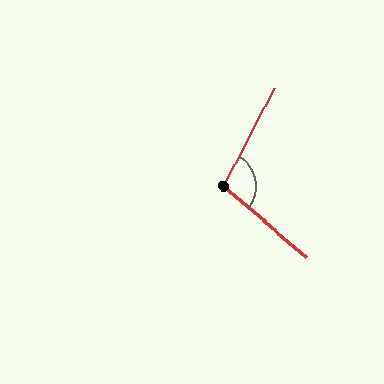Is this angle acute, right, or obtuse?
It is obtuse.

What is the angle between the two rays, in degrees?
Approximately 103 degrees.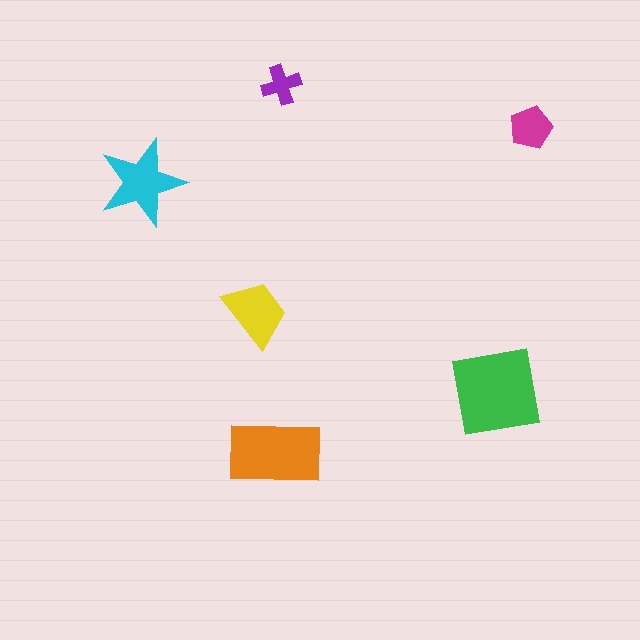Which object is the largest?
The green square.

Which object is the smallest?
The purple cross.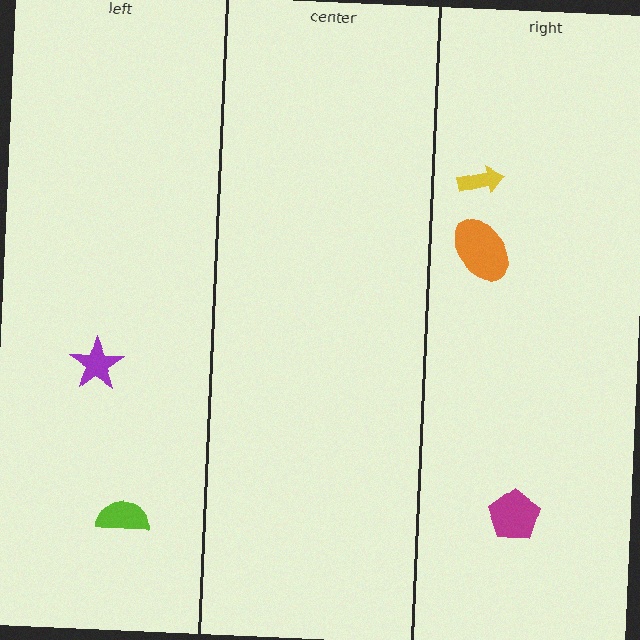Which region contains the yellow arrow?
The right region.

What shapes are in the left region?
The lime semicircle, the purple star.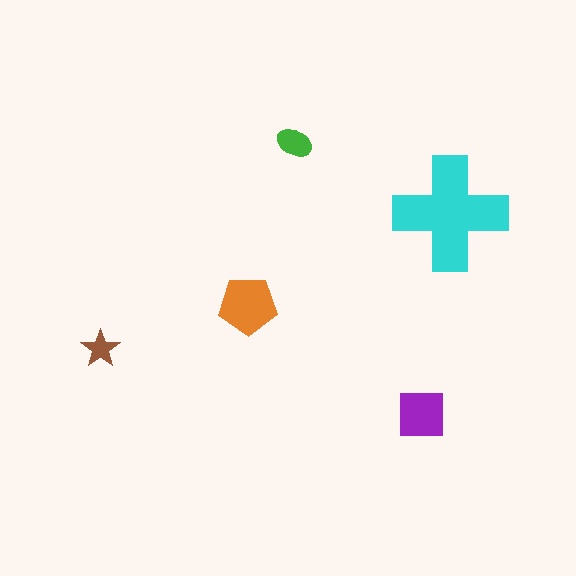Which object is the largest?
The cyan cross.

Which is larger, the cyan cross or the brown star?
The cyan cross.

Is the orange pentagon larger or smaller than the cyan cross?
Smaller.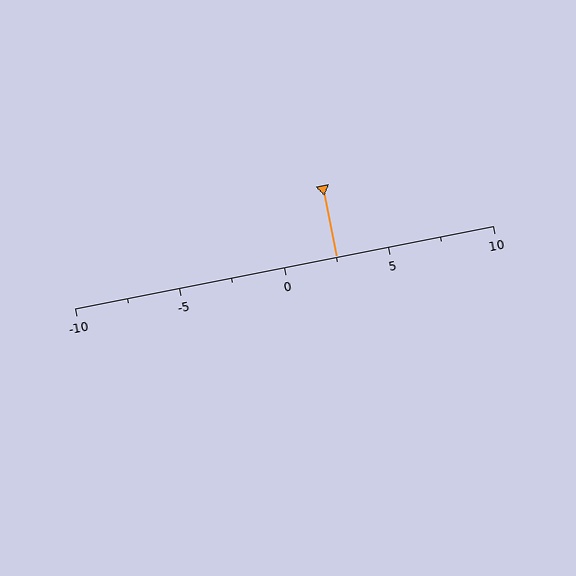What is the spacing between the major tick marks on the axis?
The major ticks are spaced 5 apart.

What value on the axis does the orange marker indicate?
The marker indicates approximately 2.5.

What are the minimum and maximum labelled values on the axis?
The axis runs from -10 to 10.